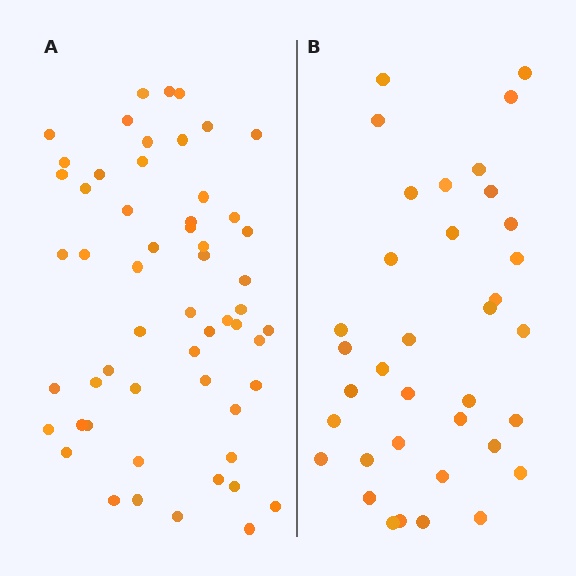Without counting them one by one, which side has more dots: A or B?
Region A (the left region) has more dots.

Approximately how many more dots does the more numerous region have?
Region A has approximately 20 more dots than region B.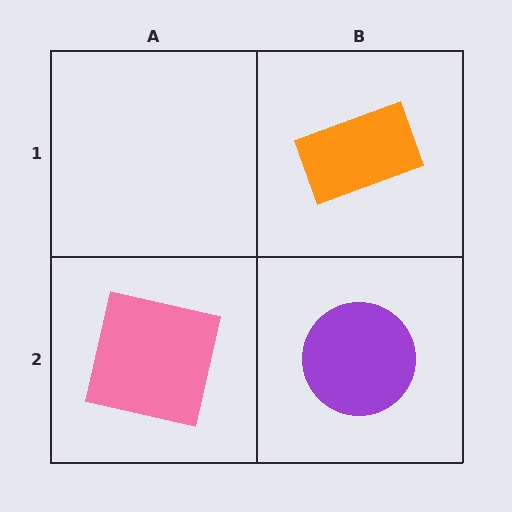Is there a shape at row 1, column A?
No, that cell is empty.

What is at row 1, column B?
An orange rectangle.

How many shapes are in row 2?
2 shapes.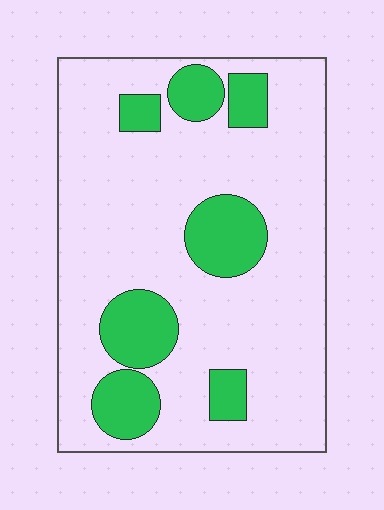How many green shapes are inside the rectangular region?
7.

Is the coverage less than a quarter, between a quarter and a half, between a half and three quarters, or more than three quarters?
Less than a quarter.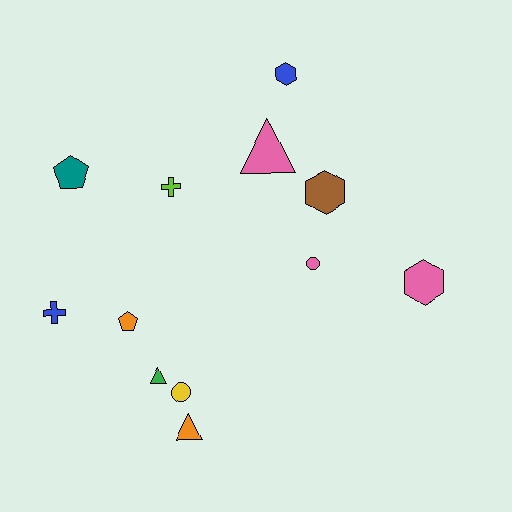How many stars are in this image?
There are no stars.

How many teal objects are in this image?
There is 1 teal object.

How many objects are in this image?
There are 12 objects.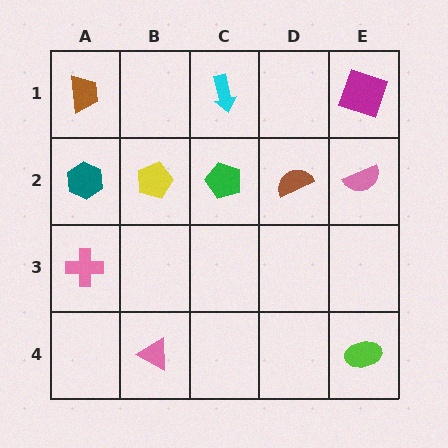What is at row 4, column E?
A lime ellipse.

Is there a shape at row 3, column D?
No, that cell is empty.